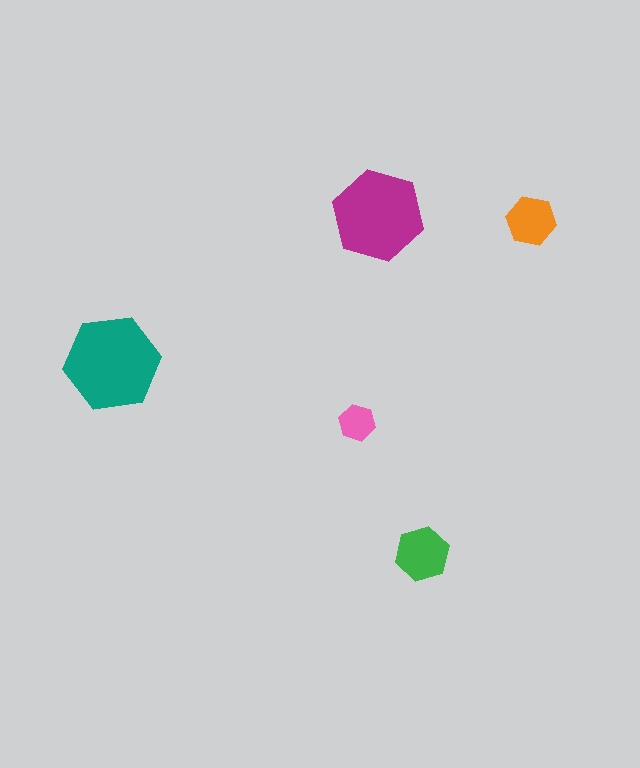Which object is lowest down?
The green hexagon is bottommost.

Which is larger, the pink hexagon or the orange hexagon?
The orange one.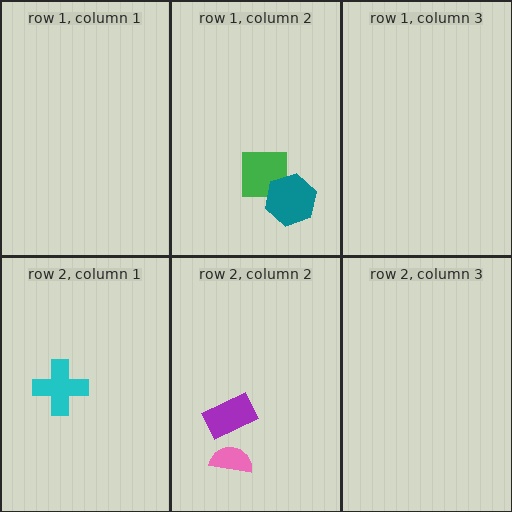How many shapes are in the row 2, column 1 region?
1.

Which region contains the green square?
The row 1, column 2 region.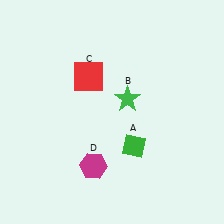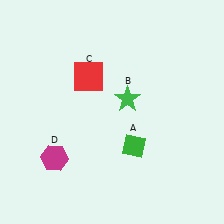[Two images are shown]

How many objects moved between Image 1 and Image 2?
1 object moved between the two images.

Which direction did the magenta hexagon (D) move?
The magenta hexagon (D) moved left.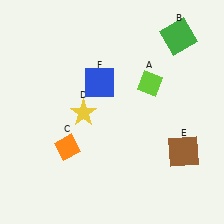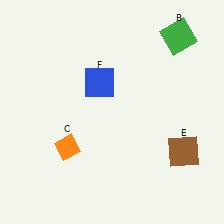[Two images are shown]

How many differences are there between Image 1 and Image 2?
There are 2 differences between the two images.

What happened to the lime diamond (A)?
The lime diamond (A) was removed in Image 2. It was in the top-right area of Image 1.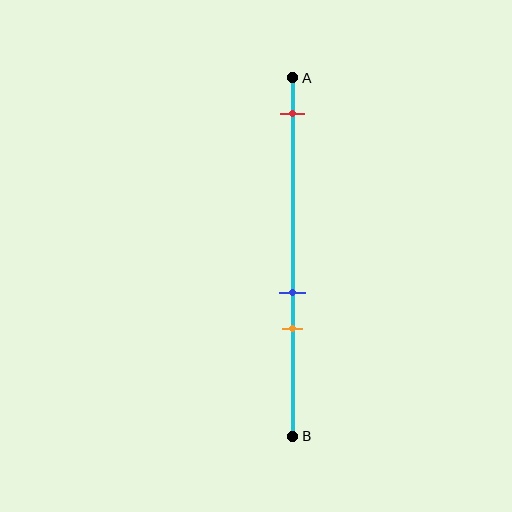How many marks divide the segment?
There are 3 marks dividing the segment.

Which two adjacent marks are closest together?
The blue and orange marks are the closest adjacent pair.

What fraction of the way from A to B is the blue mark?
The blue mark is approximately 60% (0.6) of the way from A to B.